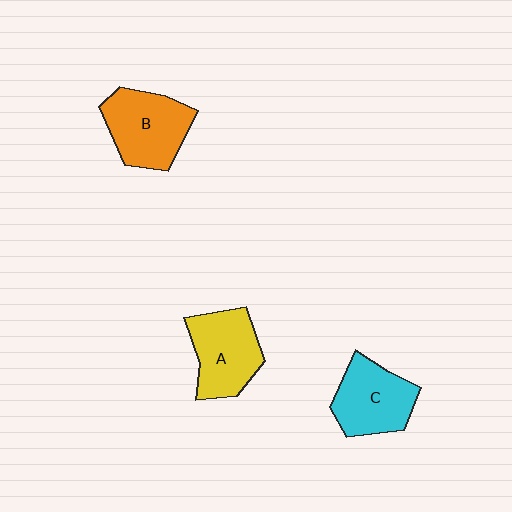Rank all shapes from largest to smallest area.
From largest to smallest: B (orange), A (yellow), C (cyan).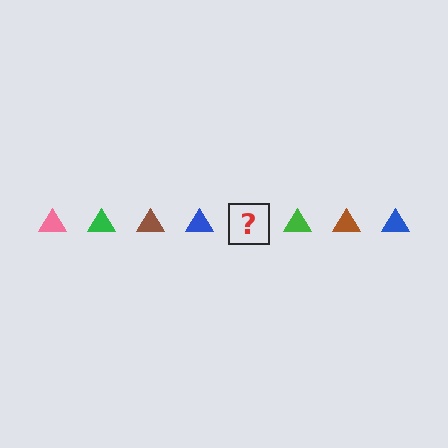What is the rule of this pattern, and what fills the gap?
The rule is that the pattern cycles through pink, green, brown, blue triangles. The gap should be filled with a pink triangle.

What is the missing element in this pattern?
The missing element is a pink triangle.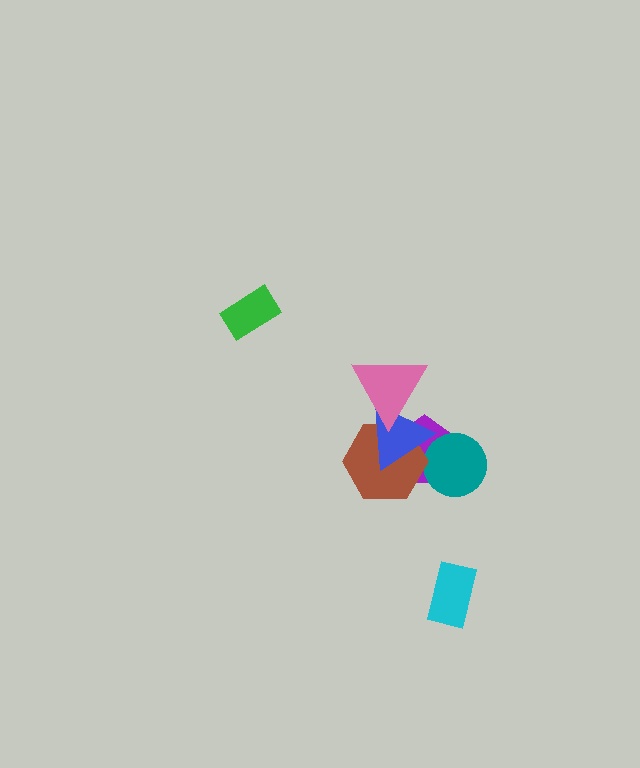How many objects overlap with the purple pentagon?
3 objects overlap with the purple pentagon.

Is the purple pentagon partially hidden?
Yes, it is partially covered by another shape.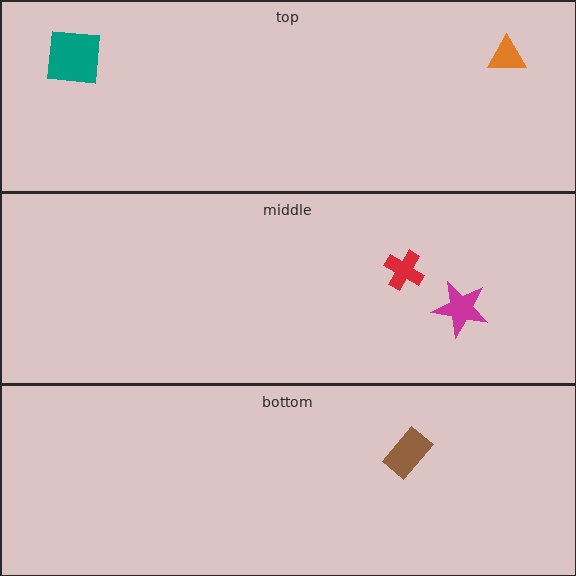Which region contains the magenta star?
The middle region.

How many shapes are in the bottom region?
1.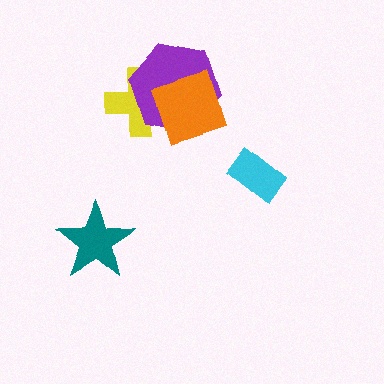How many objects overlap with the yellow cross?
2 objects overlap with the yellow cross.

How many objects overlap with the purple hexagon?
2 objects overlap with the purple hexagon.